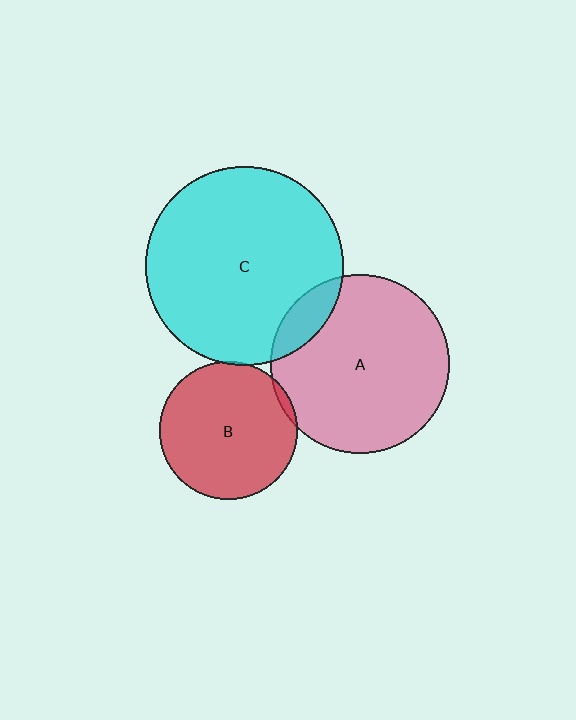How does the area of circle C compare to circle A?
Approximately 1.2 times.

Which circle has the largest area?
Circle C (cyan).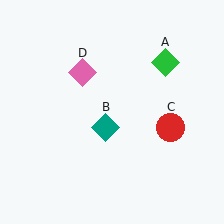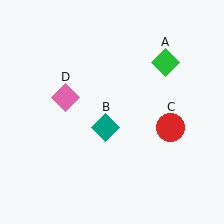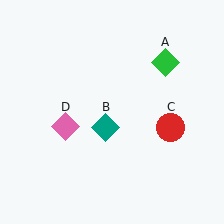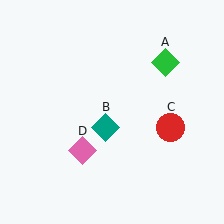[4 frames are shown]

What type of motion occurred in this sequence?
The pink diamond (object D) rotated counterclockwise around the center of the scene.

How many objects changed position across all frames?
1 object changed position: pink diamond (object D).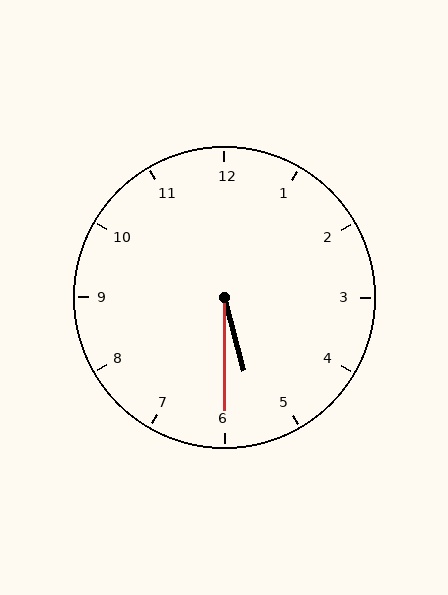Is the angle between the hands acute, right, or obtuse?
It is acute.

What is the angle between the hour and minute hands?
Approximately 15 degrees.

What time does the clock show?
5:30.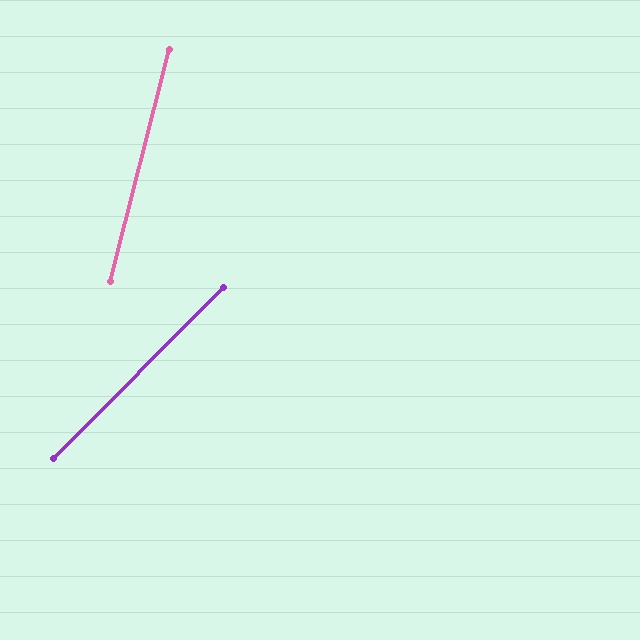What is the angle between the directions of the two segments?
Approximately 31 degrees.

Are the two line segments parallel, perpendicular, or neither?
Neither parallel nor perpendicular — they differ by about 31°.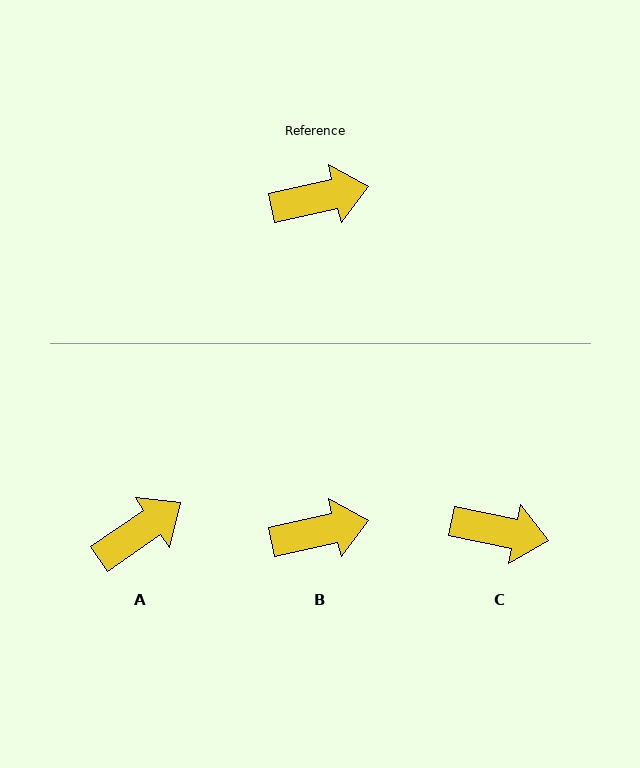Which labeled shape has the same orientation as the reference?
B.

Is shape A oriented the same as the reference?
No, it is off by about 22 degrees.